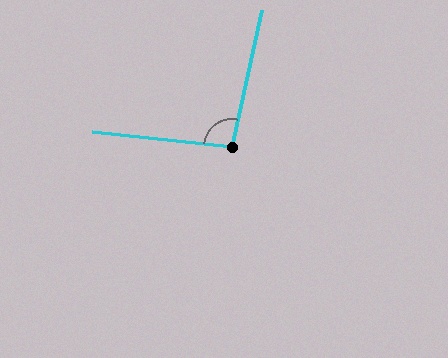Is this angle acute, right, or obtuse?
It is obtuse.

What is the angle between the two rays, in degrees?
Approximately 96 degrees.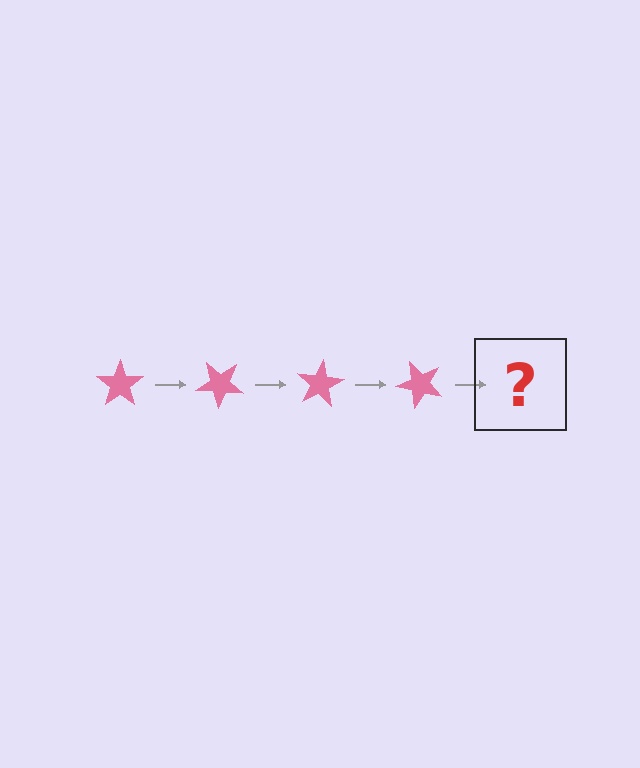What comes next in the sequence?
The next element should be a pink star rotated 160 degrees.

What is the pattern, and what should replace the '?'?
The pattern is that the star rotates 40 degrees each step. The '?' should be a pink star rotated 160 degrees.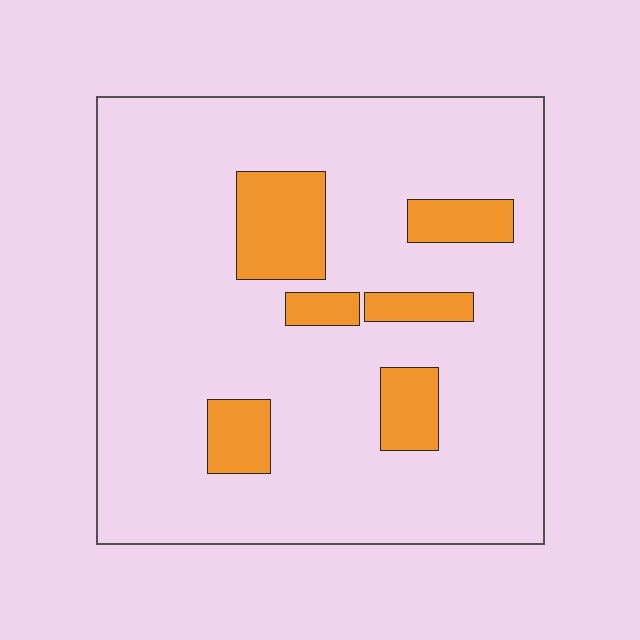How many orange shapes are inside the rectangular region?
6.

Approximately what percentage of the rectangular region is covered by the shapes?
Approximately 15%.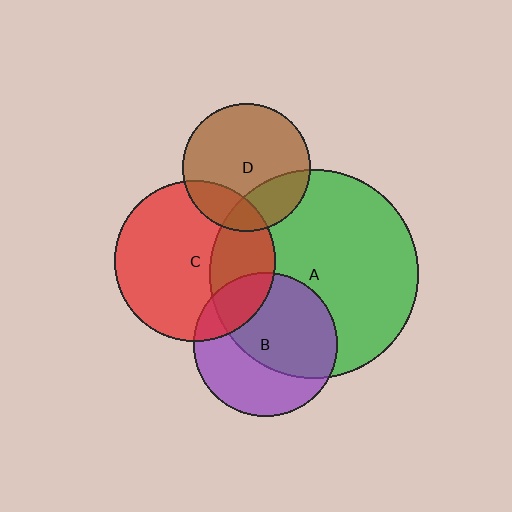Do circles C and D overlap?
Yes.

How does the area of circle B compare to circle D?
Approximately 1.3 times.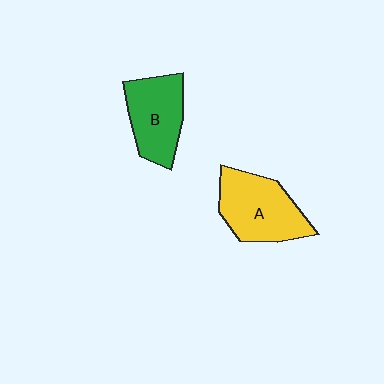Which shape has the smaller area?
Shape B (green).